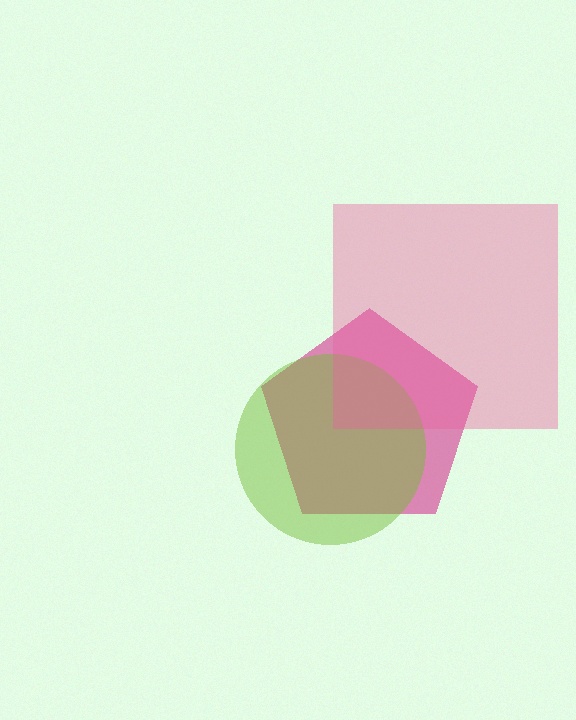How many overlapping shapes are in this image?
There are 3 overlapping shapes in the image.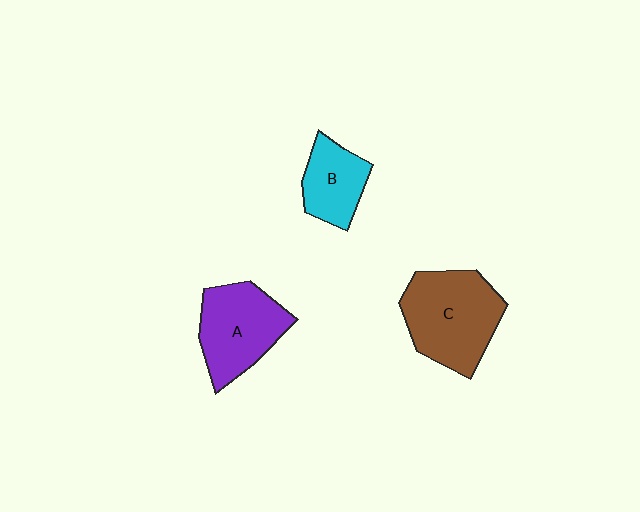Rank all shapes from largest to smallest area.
From largest to smallest: C (brown), A (purple), B (cyan).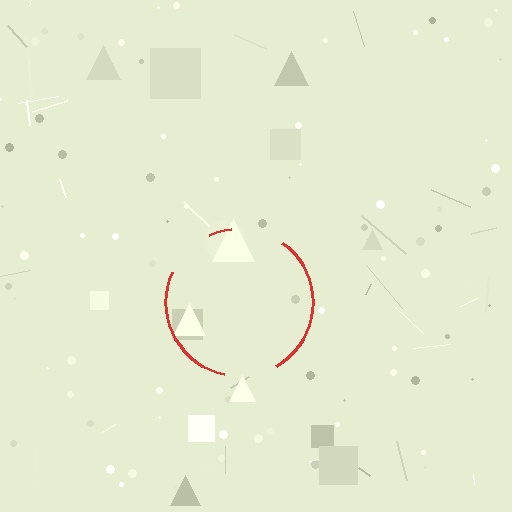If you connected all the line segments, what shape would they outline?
They would outline a circle.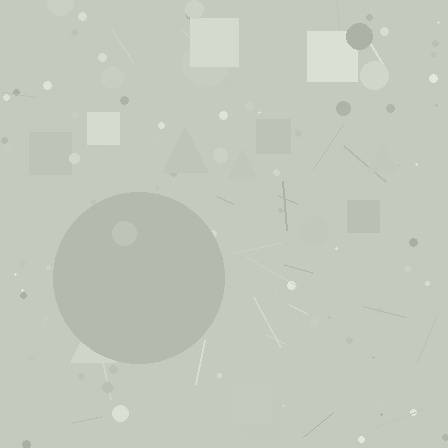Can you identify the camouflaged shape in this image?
The camouflaged shape is a circle.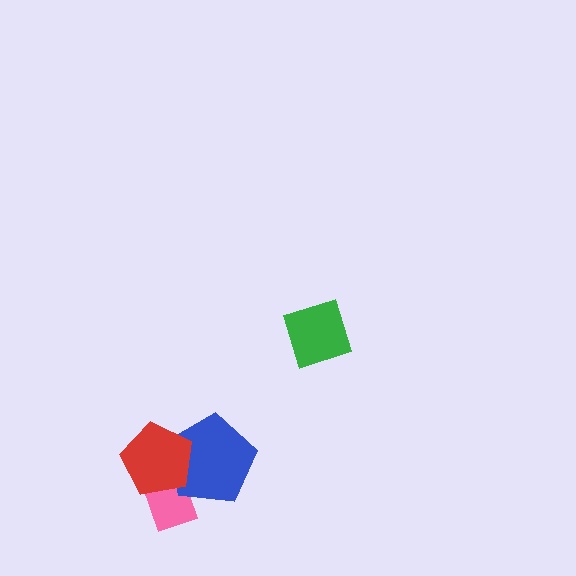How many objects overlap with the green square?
0 objects overlap with the green square.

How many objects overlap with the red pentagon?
2 objects overlap with the red pentagon.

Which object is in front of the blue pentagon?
The red pentagon is in front of the blue pentagon.